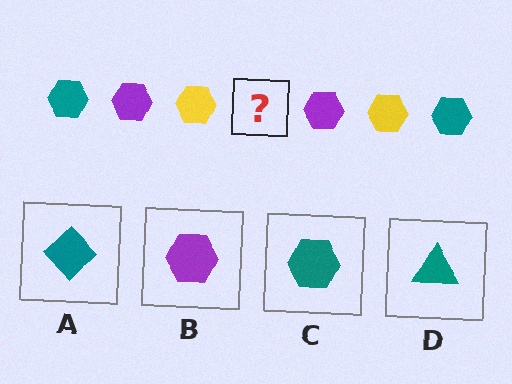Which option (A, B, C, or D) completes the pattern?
C.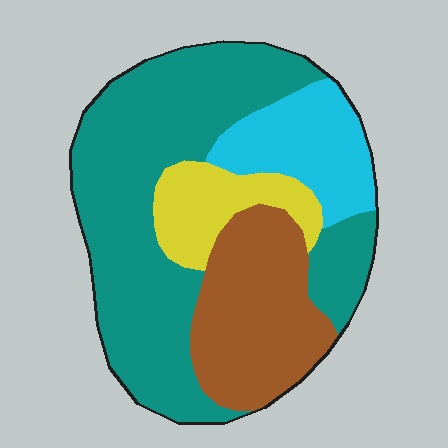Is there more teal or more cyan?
Teal.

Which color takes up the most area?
Teal, at roughly 50%.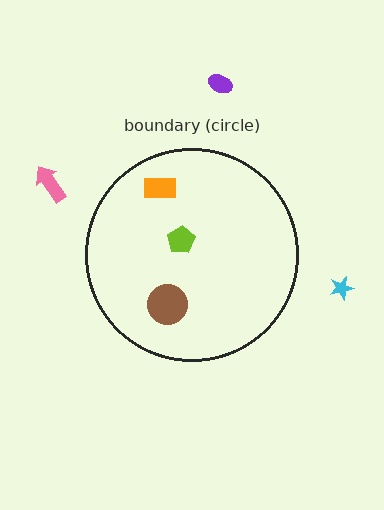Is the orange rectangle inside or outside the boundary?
Inside.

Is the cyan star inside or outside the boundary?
Outside.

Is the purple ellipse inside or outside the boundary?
Outside.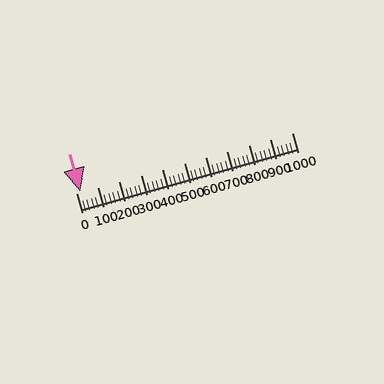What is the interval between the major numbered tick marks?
The major tick marks are spaced 100 units apart.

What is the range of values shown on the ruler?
The ruler shows values from 0 to 1000.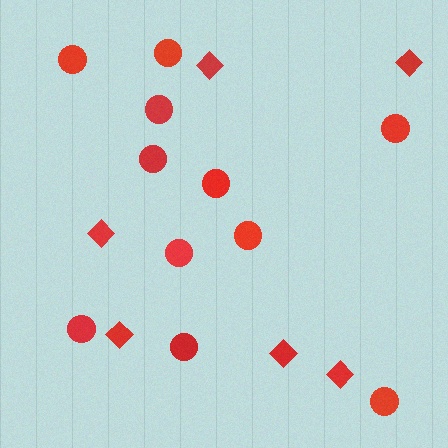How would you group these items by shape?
There are 2 groups: one group of diamonds (6) and one group of circles (11).